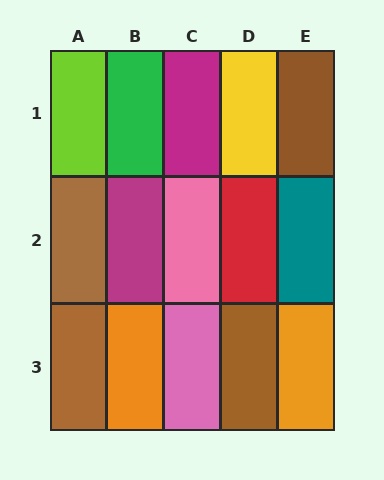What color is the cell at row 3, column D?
Brown.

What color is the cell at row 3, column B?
Orange.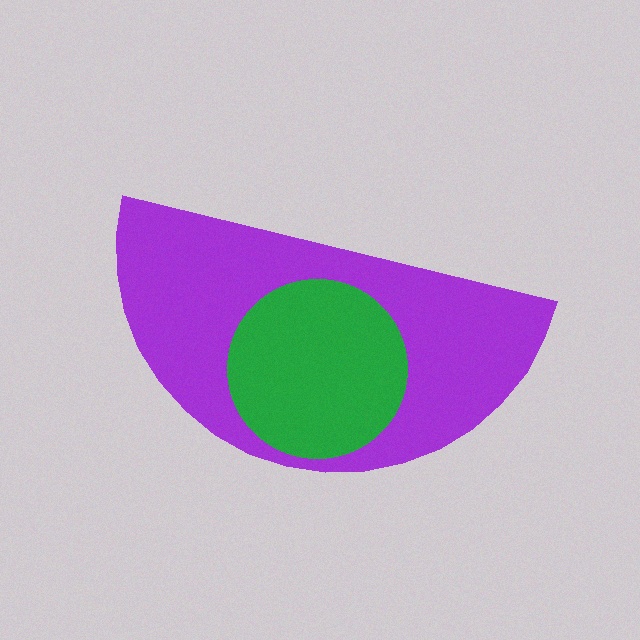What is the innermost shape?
The green circle.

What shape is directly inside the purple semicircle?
The green circle.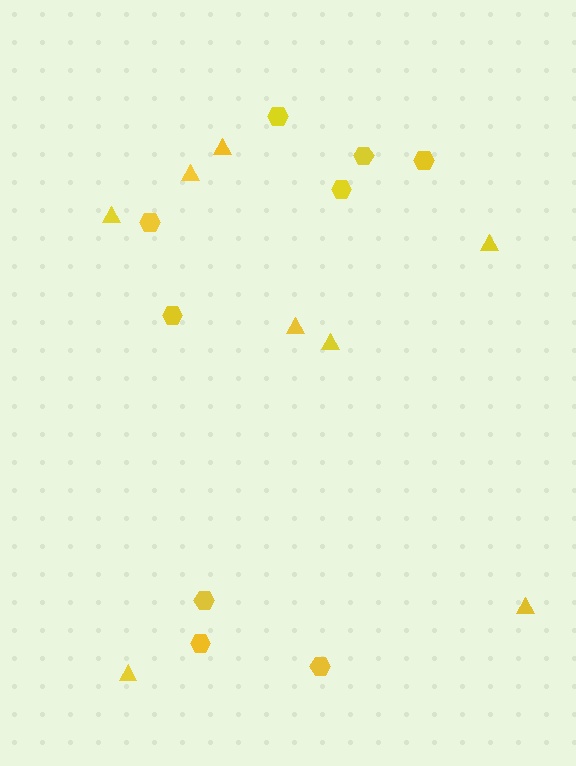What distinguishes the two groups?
There are 2 groups: one group of triangles (8) and one group of hexagons (9).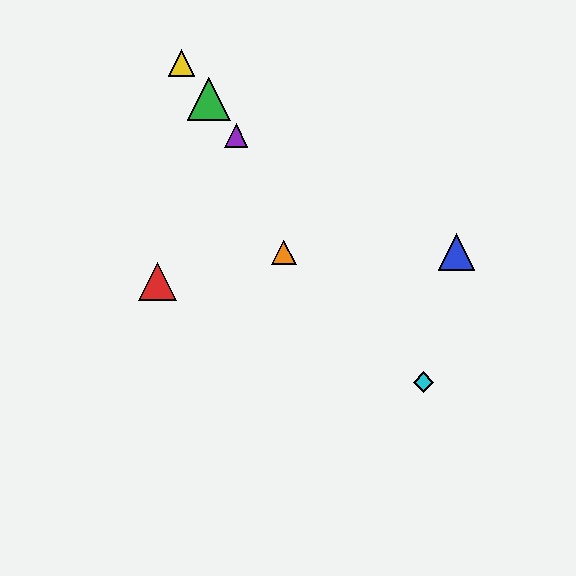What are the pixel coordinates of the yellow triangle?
The yellow triangle is at (181, 63).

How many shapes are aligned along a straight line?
4 shapes (the green triangle, the yellow triangle, the purple triangle, the cyan diamond) are aligned along a straight line.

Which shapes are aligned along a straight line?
The green triangle, the yellow triangle, the purple triangle, the cyan diamond are aligned along a straight line.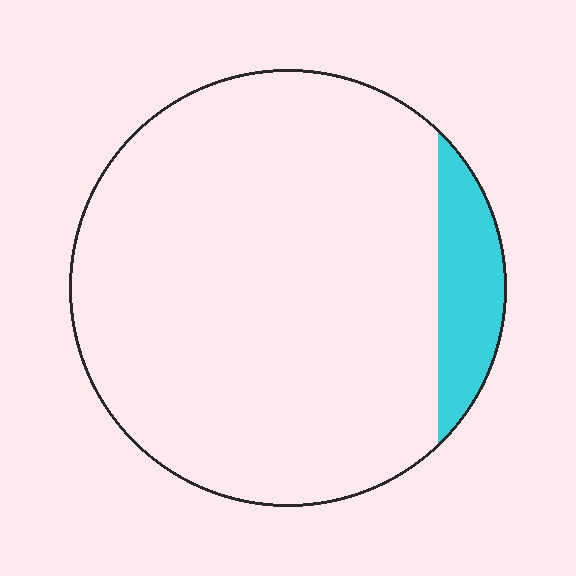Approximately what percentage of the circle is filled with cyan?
Approximately 10%.